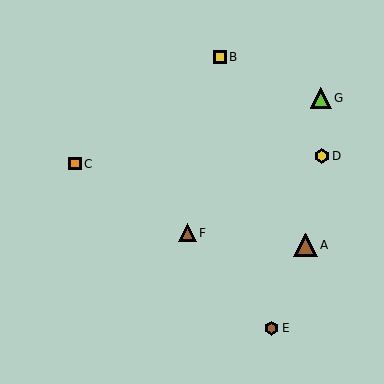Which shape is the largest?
The brown triangle (labeled A) is the largest.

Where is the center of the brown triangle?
The center of the brown triangle is at (305, 245).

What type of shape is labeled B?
Shape B is a yellow square.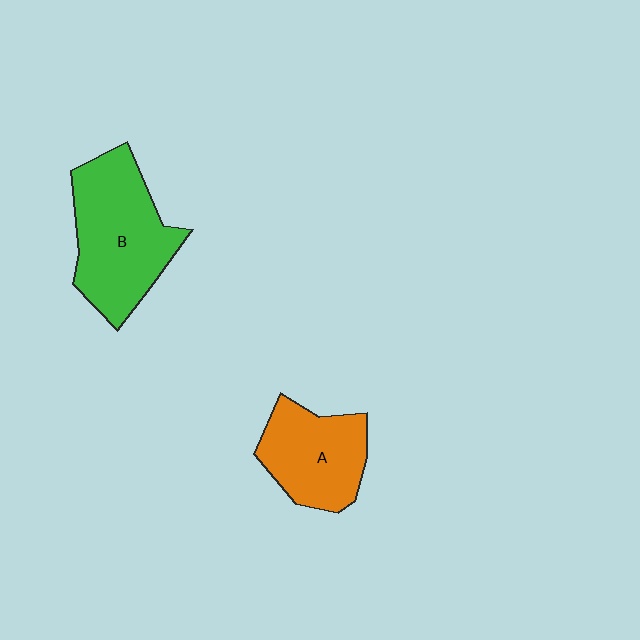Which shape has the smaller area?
Shape A (orange).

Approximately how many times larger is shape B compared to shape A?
Approximately 1.4 times.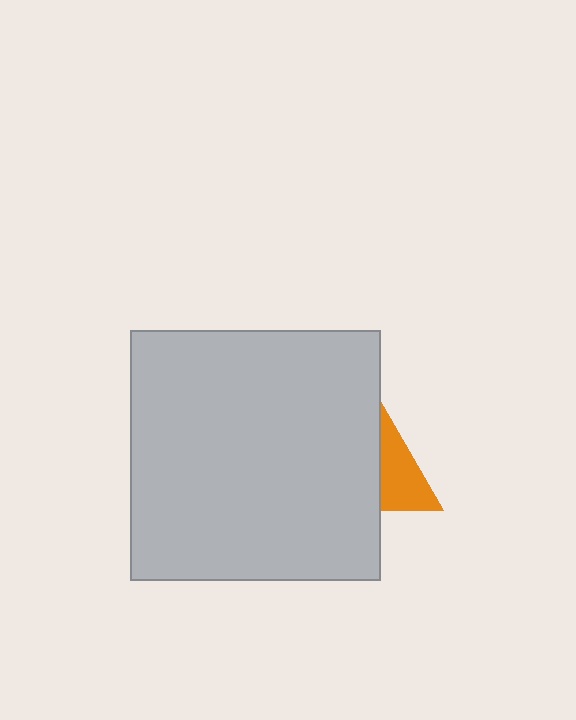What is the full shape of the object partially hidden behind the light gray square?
The partially hidden object is an orange triangle.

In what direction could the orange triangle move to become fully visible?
The orange triangle could move right. That would shift it out from behind the light gray square entirely.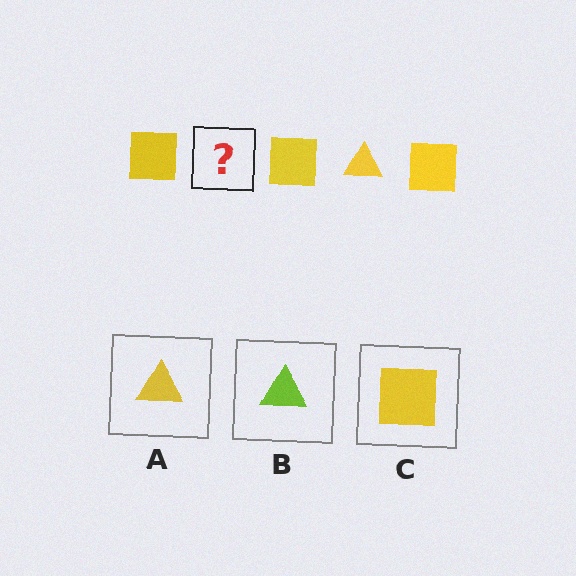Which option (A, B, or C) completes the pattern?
A.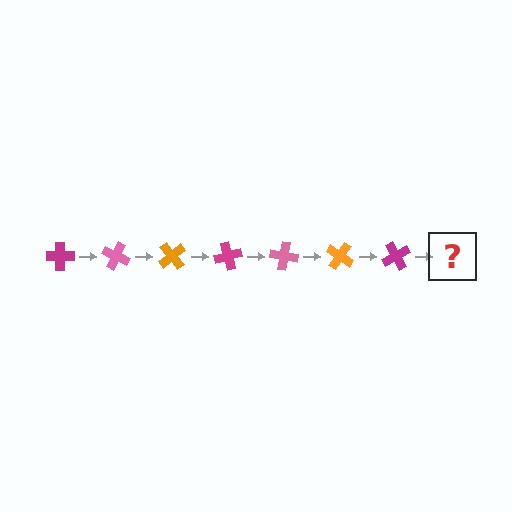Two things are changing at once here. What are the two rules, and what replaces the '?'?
The two rules are that it rotates 25 degrees each step and the color cycles through magenta, pink, and orange. The '?' should be a pink cross, rotated 175 degrees from the start.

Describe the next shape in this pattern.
It should be a pink cross, rotated 175 degrees from the start.